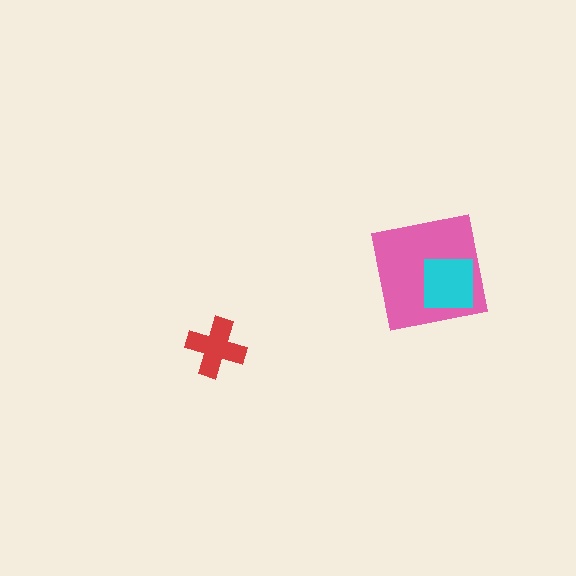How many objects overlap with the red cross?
0 objects overlap with the red cross.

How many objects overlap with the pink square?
1 object overlaps with the pink square.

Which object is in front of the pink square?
The cyan square is in front of the pink square.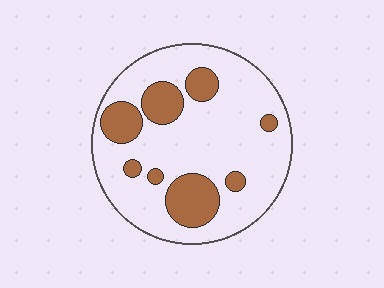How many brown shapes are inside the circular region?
8.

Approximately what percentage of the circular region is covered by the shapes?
Approximately 25%.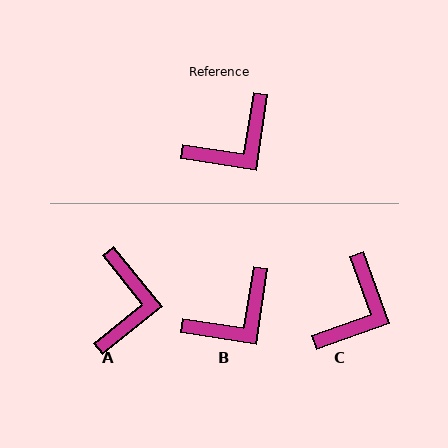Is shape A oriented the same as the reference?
No, it is off by about 48 degrees.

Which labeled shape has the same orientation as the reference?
B.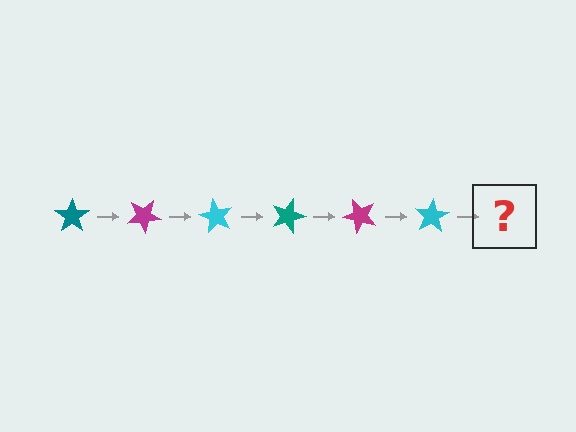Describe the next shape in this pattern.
It should be a teal star, rotated 180 degrees from the start.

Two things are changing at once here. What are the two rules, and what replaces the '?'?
The two rules are that it rotates 30 degrees each step and the color cycles through teal, magenta, and cyan. The '?' should be a teal star, rotated 180 degrees from the start.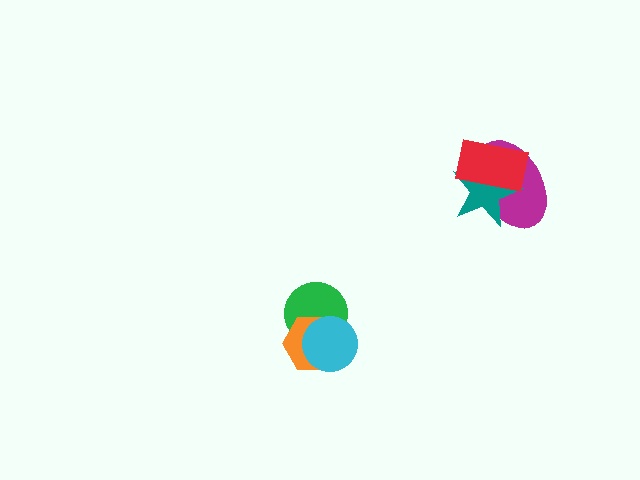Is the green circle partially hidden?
Yes, it is partially covered by another shape.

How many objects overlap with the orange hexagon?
2 objects overlap with the orange hexagon.